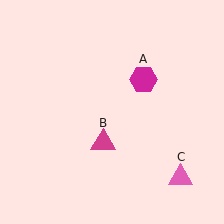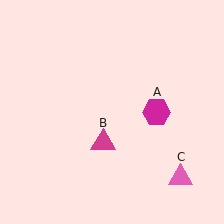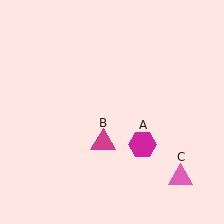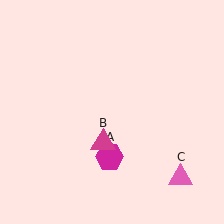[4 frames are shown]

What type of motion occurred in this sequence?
The magenta hexagon (object A) rotated clockwise around the center of the scene.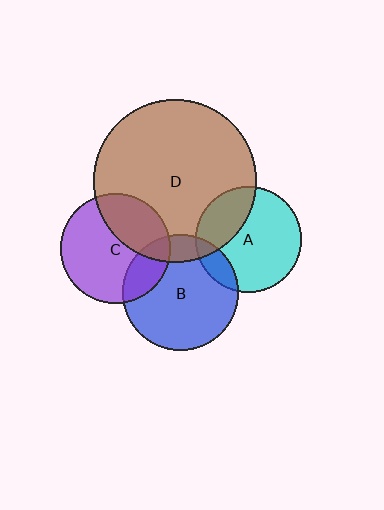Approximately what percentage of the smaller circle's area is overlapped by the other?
Approximately 20%.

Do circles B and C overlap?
Yes.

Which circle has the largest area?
Circle D (brown).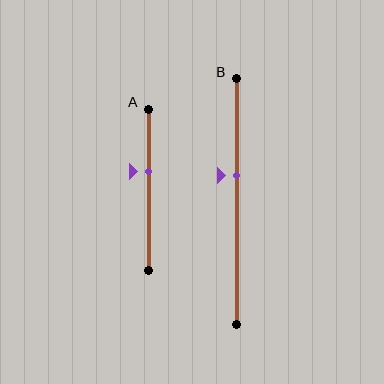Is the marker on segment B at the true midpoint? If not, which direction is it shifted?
No, the marker on segment B is shifted upward by about 11% of the segment length.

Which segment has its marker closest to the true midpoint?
Segment B has its marker closest to the true midpoint.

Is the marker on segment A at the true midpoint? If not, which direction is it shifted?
No, the marker on segment A is shifted upward by about 11% of the segment length.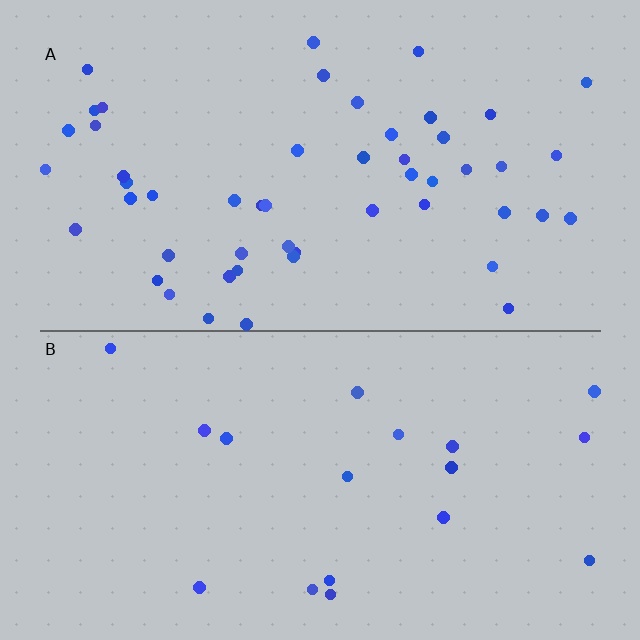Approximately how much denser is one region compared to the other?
Approximately 2.8× — region A over region B.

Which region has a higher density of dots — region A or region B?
A (the top).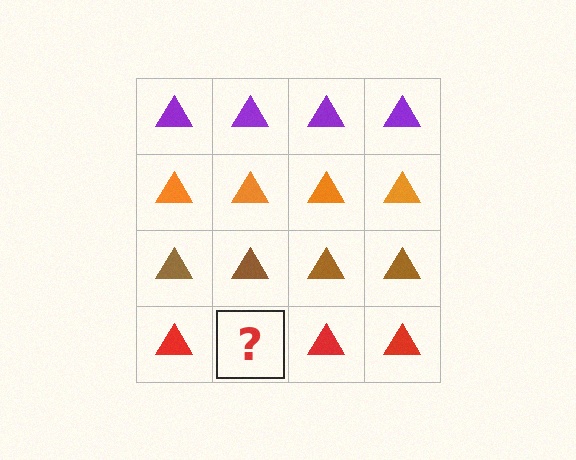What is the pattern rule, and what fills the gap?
The rule is that each row has a consistent color. The gap should be filled with a red triangle.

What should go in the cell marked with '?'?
The missing cell should contain a red triangle.